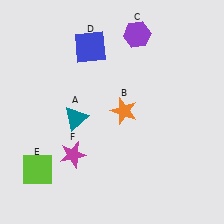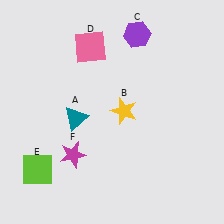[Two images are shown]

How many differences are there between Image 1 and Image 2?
There are 2 differences between the two images.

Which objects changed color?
B changed from orange to yellow. D changed from blue to pink.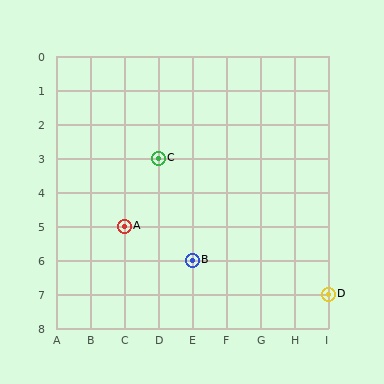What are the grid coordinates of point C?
Point C is at grid coordinates (D, 3).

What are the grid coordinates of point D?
Point D is at grid coordinates (I, 7).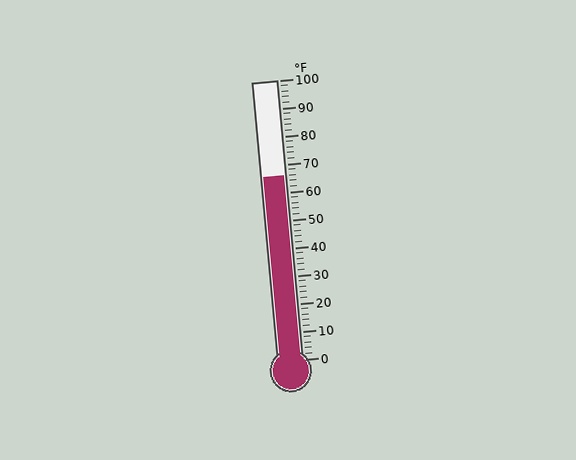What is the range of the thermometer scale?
The thermometer scale ranges from 0°F to 100°F.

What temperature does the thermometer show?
The thermometer shows approximately 66°F.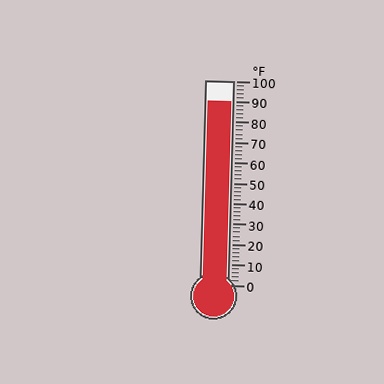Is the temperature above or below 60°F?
The temperature is above 60°F.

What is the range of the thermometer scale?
The thermometer scale ranges from 0°F to 100°F.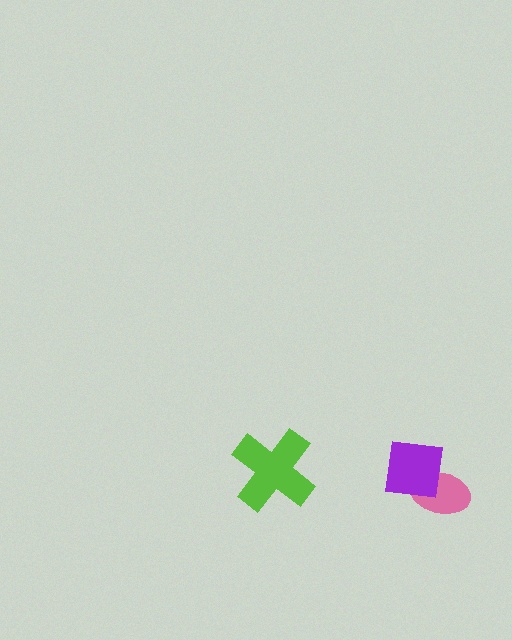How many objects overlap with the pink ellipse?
1 object overlaps with the pink ellipse.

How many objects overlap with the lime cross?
0 objects overlap with the lime cross.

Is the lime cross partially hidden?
No, no other shape covers it.